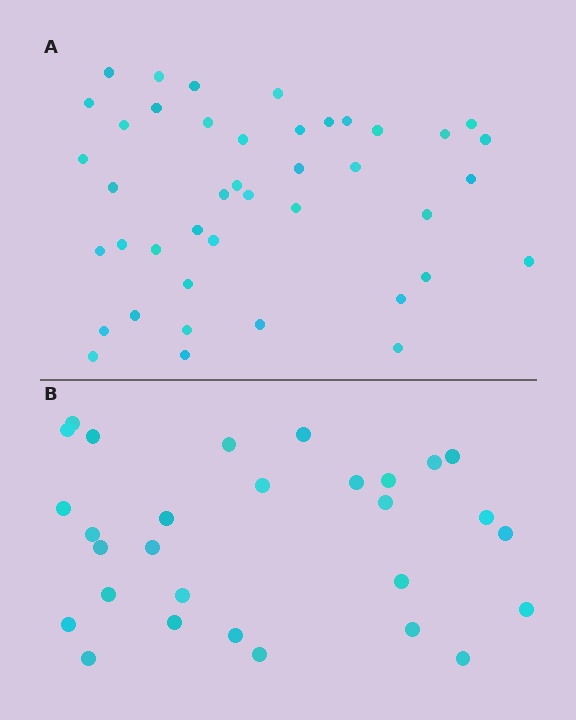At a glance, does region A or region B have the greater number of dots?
Region A (the top region) has more dots.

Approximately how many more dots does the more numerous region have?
Region A has approximately 15 more dots than region B.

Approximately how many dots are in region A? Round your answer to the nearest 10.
About 40 dots. (The exact count is 42, which rounds to 40.)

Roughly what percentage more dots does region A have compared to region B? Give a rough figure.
About 45% more.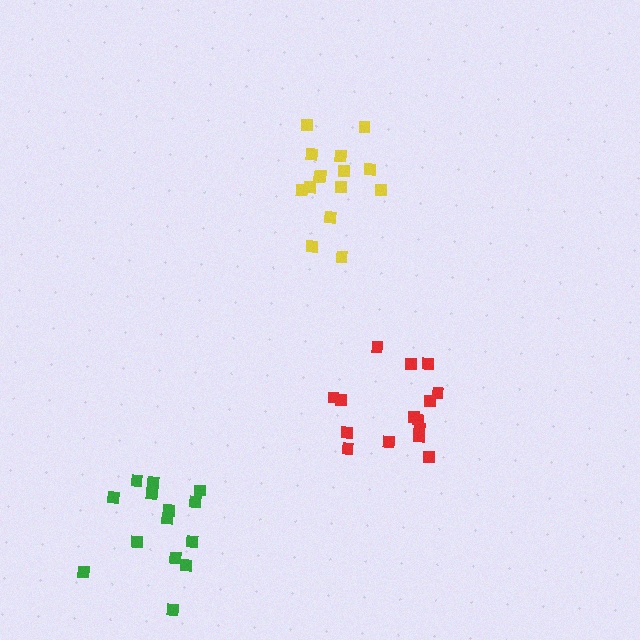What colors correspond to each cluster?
The clusters are colored: red, green, yellow.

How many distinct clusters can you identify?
There are 3 distinct clusters.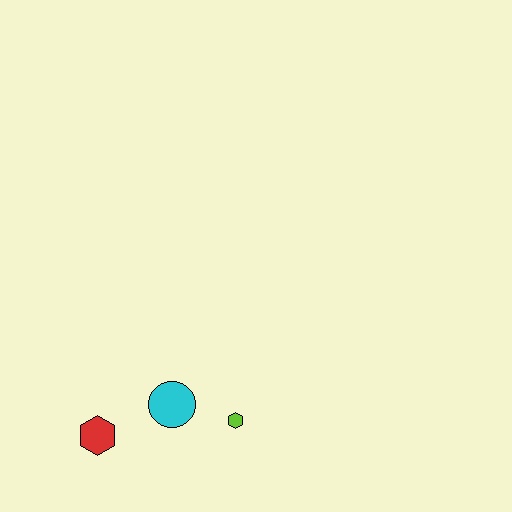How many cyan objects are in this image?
There is 1 cyan object.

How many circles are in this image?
There is 1 circle.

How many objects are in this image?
There are 3 objects.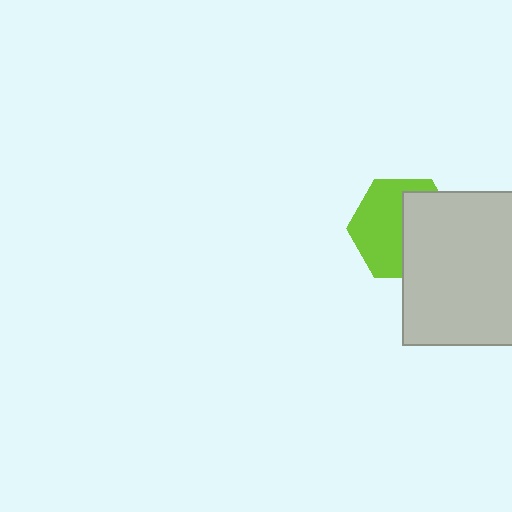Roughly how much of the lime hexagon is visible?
About half of it is visible (roughly 53%).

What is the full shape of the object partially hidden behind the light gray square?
The partially hidden object is a lime hexagon.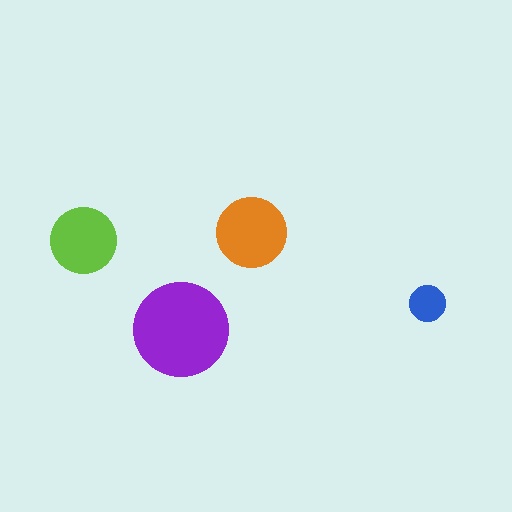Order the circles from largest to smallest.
the purple one, the orange one, the lime one, the blue one.